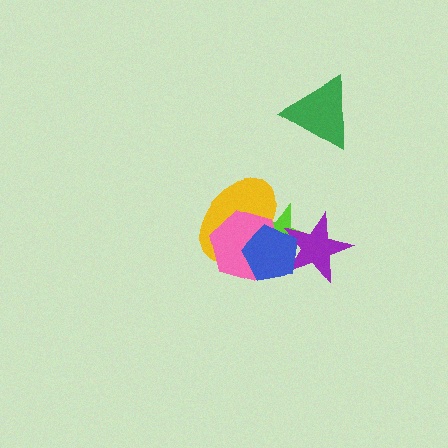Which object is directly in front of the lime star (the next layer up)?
The yellow ellipse is directly in front of the lime star.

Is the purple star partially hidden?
Yes, it is partially covered by another shape.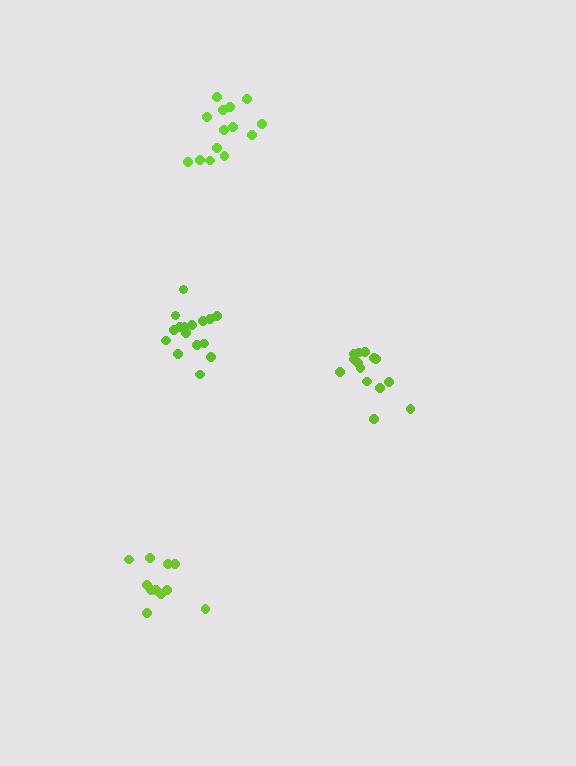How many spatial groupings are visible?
There are 4 spatial groupings.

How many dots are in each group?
Group 1: 15 dots, Group 2: 14 dots, Group 3: 16 dots, Group 4: 11 dots (56 total).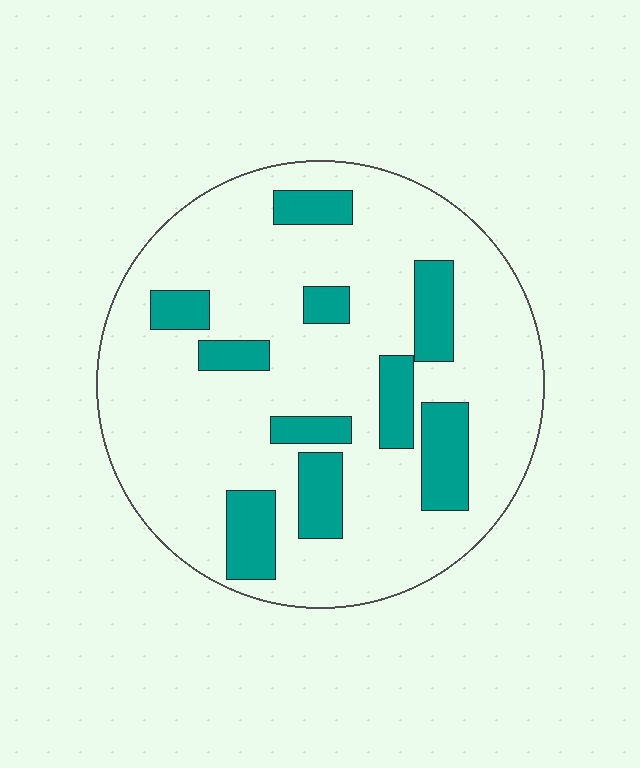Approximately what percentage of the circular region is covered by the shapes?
Approximately 20%.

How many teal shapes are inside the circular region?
10.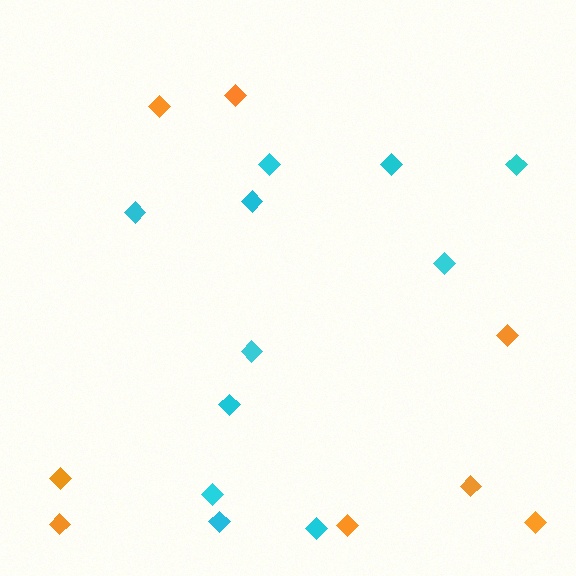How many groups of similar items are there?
There are 2 groups: one group of cyan diamonds (11) and one group of orange diamonds (8).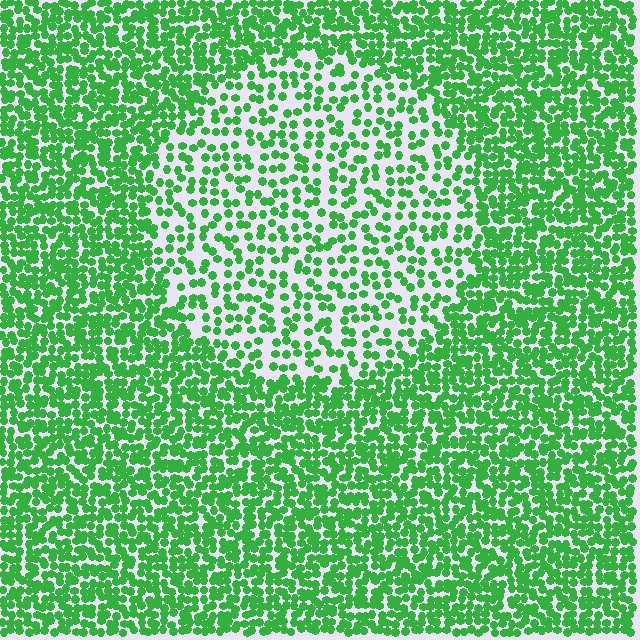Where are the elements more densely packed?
The elements are more densely packed outside the circle boundary.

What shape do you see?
I see a circle.